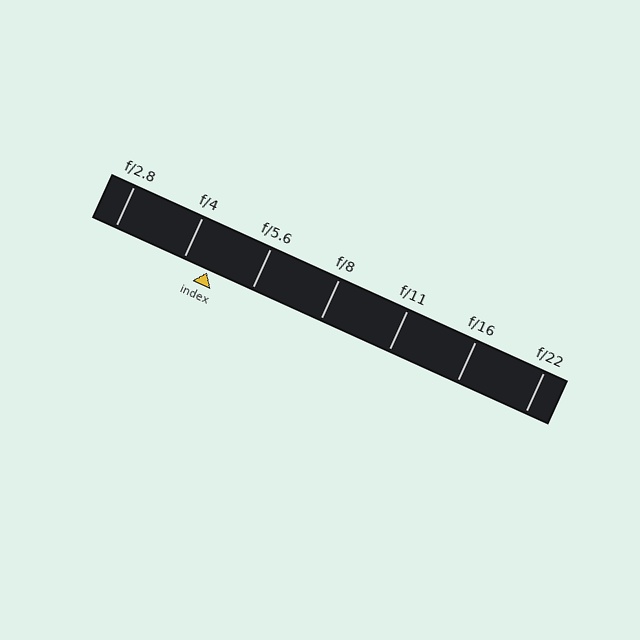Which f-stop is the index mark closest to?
The index mark is closest to f/4.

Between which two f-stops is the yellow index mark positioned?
The index mark is between f/4 and f/5.6.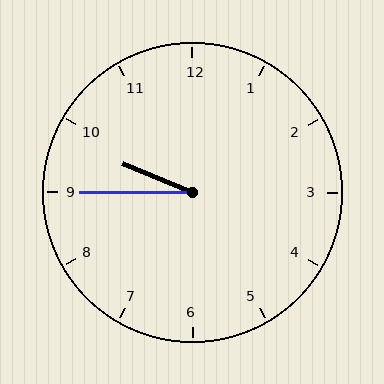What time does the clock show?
9:45.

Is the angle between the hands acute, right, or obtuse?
It is acute.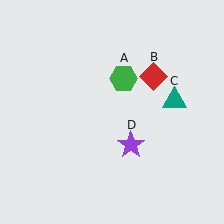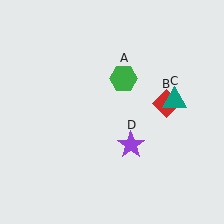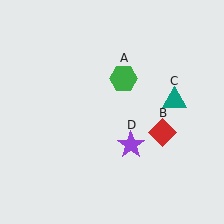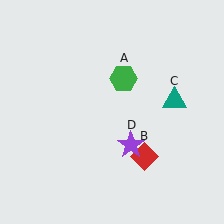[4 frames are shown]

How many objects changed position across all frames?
1 object changed position: red diamond (object B).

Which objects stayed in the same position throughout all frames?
Green hexagon (object A) and teal triangle (object C) and purple star (object D) remained stationary.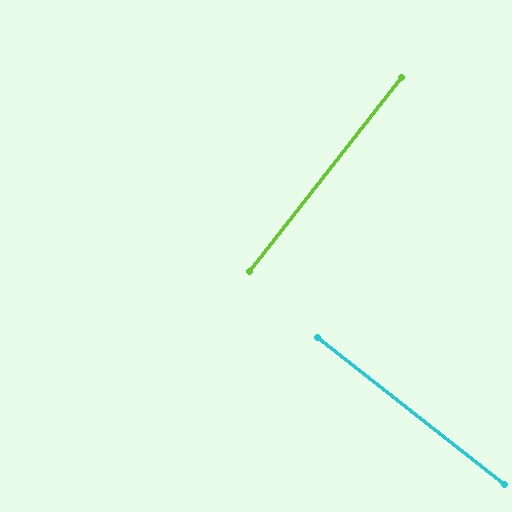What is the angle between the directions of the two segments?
Approximately 90 degrees.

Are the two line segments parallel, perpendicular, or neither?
Perpendicular — they meet at approximately 90°.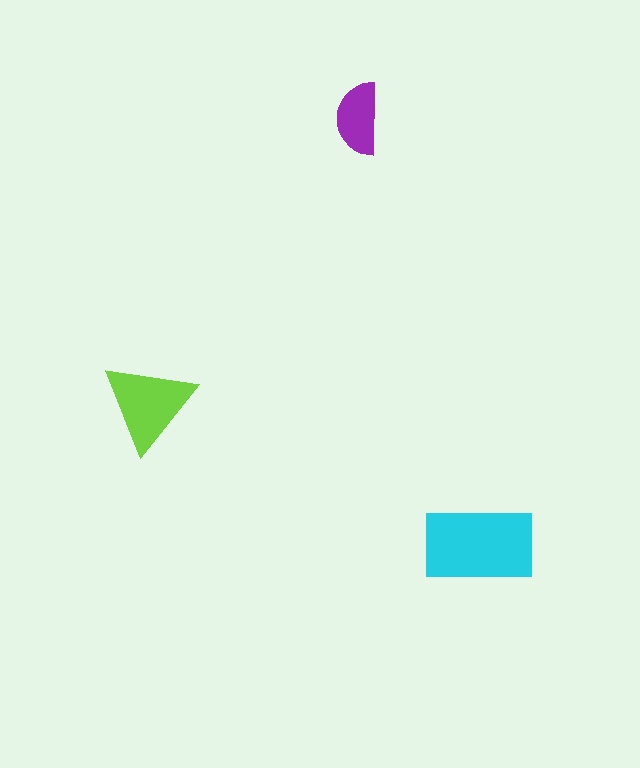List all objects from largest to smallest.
The cyan rectangle, the lime triangle, the purple semicircle.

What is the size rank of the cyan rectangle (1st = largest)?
1st.